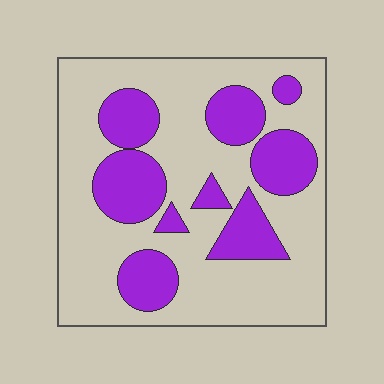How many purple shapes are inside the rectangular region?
9.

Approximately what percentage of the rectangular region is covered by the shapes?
Approximately 30%.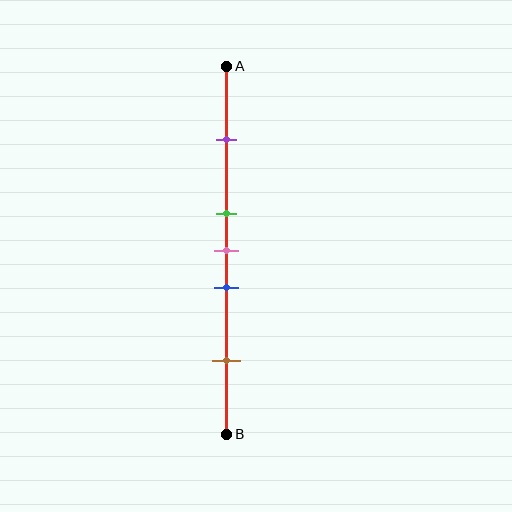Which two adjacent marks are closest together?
The green and pink marks are the closest adjacent pair.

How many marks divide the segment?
There are 5 marks dividing the segment.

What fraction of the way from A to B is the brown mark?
The brown mark is approximately 80% (0.8) of the way from A to B.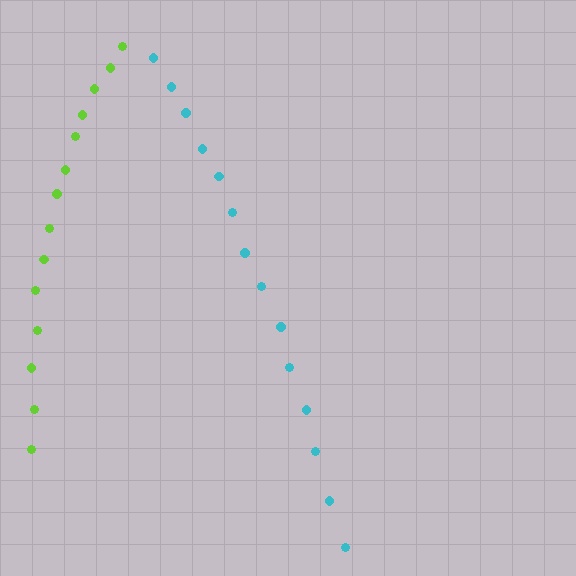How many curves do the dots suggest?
There are 2 distinct paths.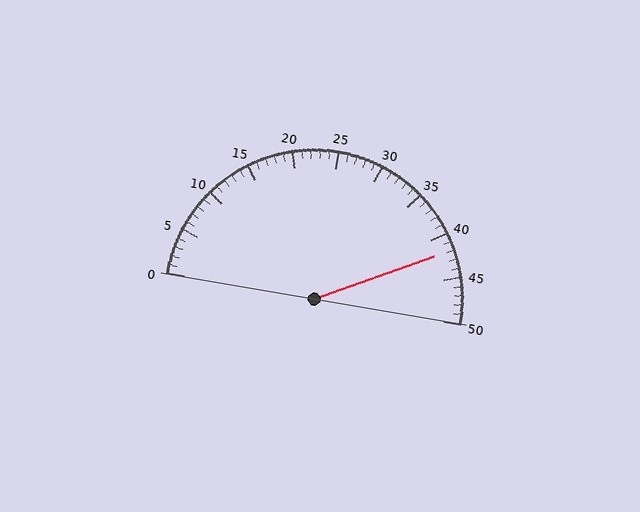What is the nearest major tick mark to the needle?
The nearest major tick mark is 40.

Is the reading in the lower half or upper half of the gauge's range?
The reading is in the upper half of the range (0 to 50).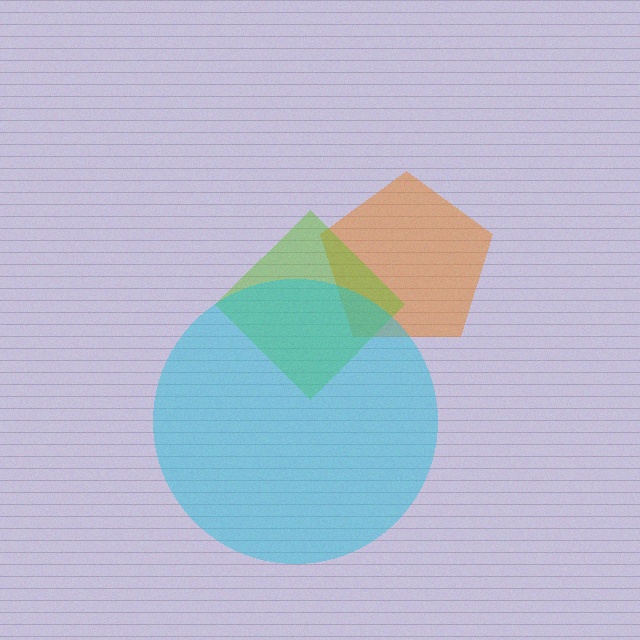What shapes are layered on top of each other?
The layered shapes are: an orange pentagon, a lime diamond, a cyan circle.